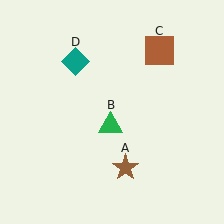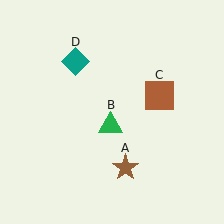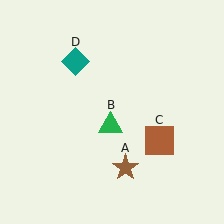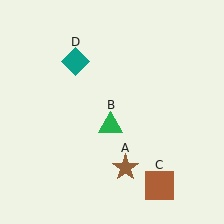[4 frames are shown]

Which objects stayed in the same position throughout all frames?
Brown star (object A) and green triangle (object B) and teal diamond (object D) remained stationary.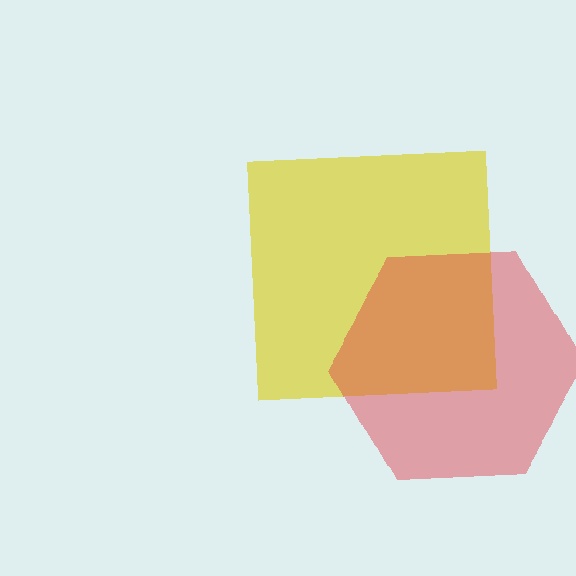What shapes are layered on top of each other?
The layered shapes are: a yellow square, a red hexagon.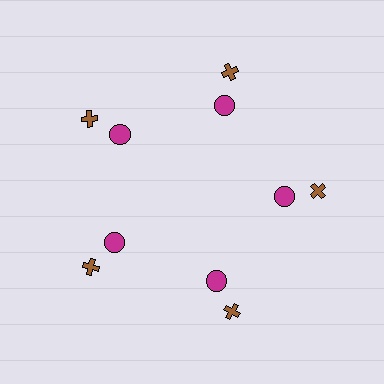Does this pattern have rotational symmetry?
Yes, this pattern has 5-fold rotational symmetry. It looks the same after rotating 72 degrees around the center.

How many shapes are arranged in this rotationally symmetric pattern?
There are 10 shapes, arranged in 5 groups of 2.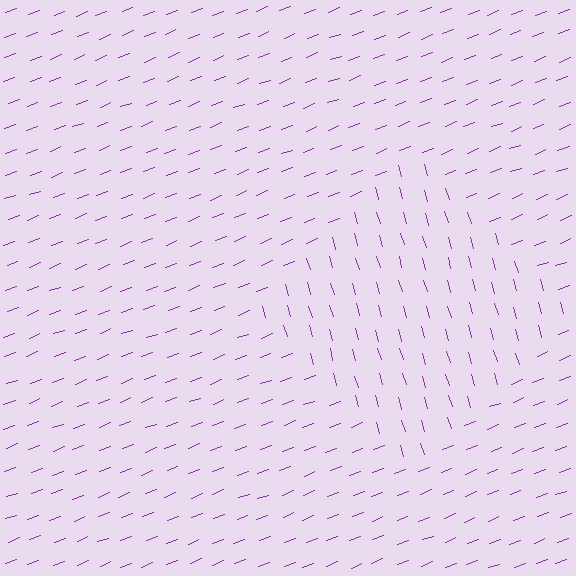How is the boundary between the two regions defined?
The boundary is defined purely by a change in line orientation (approximately 85 degrees difference). All lines are the same color and thickness.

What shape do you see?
I see a diamond.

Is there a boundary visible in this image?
Yes, there is a texture boundary formed by a change in line orientation.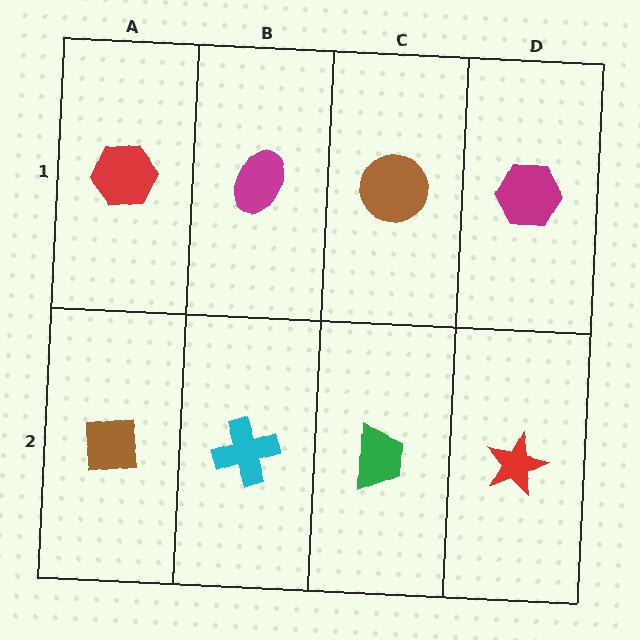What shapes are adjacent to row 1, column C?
A green trapezoid (row 2, column C), a magenta ellipse (row 1, column B), a magenta hexagon (row 1, column D).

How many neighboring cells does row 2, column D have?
2.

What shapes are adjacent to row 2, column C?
A brown circle (row 1, column C), a cyan cross (row 2, column B), a red star (row 2, column D).